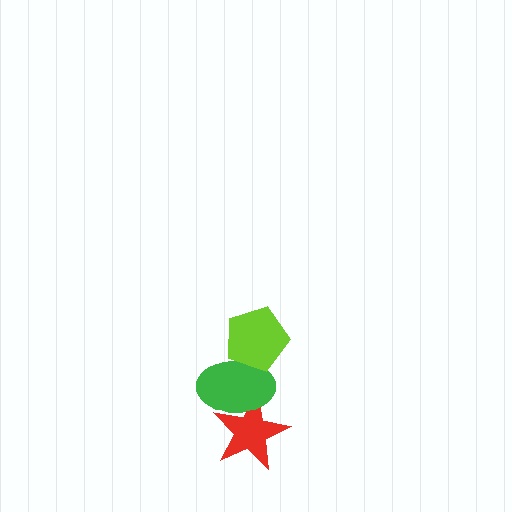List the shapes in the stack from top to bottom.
From top to bottom: the lime pentagon, the green ellipse, the red star.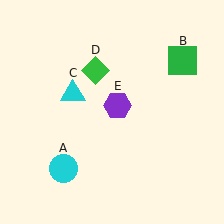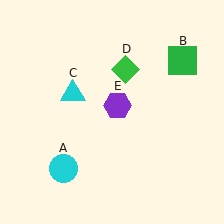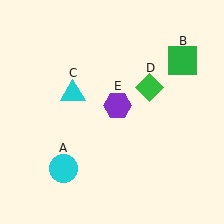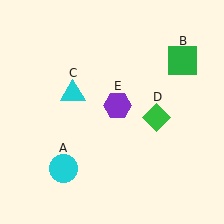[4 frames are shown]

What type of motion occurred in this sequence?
The green diamond (object D) rotated clockwise around the center of the scene.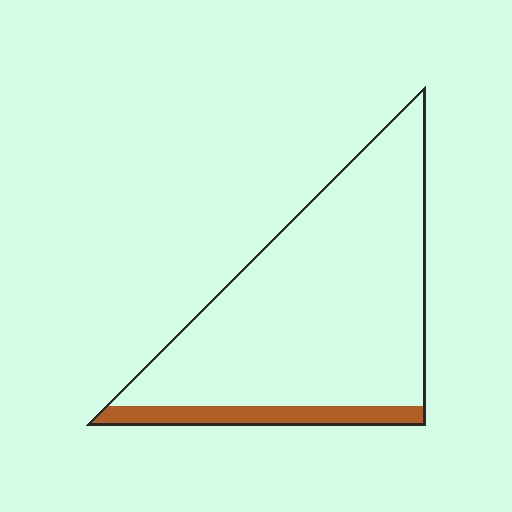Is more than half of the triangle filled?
No.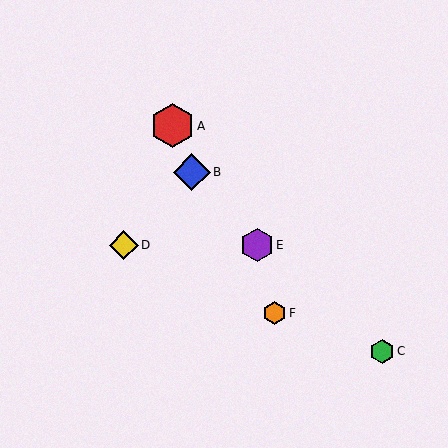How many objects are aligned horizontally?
2 objects (D, E) are aligned horizontally.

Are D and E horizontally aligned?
Yes, both are at y≈245.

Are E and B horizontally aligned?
No, E is at y≈245 and B is at y≈172.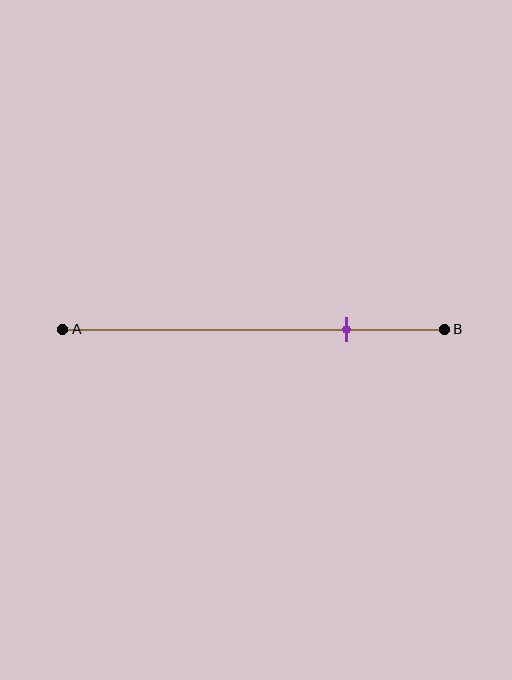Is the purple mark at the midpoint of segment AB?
No, the mark is at about 75% from A, not at the 50% midpoint.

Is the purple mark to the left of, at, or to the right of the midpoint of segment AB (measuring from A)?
The purple mark is to the right of the midpoint of segment AB.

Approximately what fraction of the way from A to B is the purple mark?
The purple mark is approximately 75% of the way from A to B.